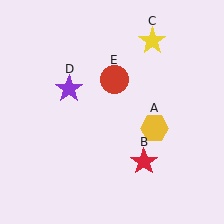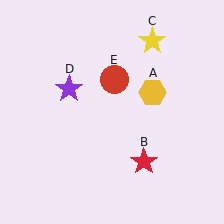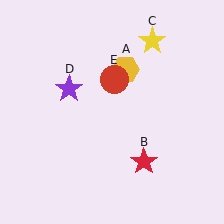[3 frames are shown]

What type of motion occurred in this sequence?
The yellow hexagon (object A) rotated counterclockwise around the center of the scene.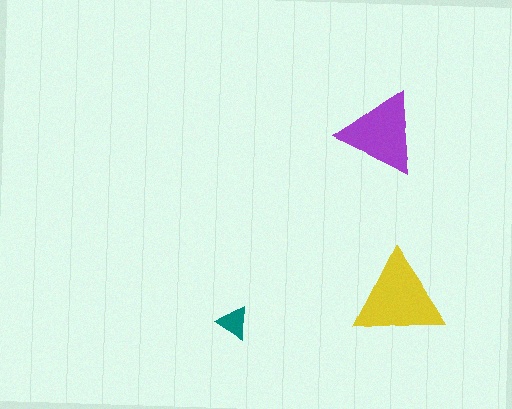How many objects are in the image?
There are 3 objects in the image.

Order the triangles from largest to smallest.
the yellow one, the purple one, the teal one.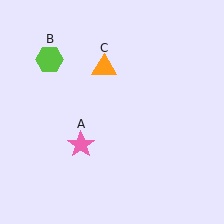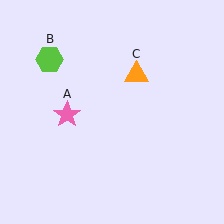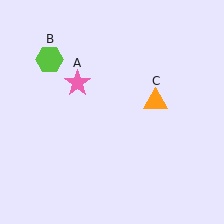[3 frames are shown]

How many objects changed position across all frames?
2 objects changed position: pink star (object A), orange triangle (object C).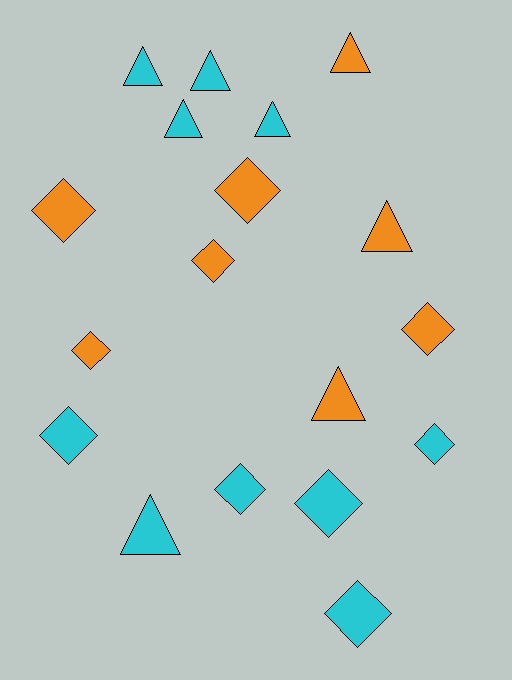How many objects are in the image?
There are 18 objects.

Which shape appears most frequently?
Diamond, with 10 objects.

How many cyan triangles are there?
There are 5 cyan triangles.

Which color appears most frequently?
Cyan, with 10 objects.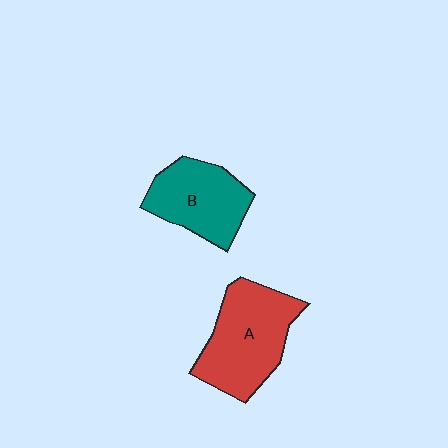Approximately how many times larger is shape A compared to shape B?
Approximately 1.3 times.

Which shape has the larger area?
Shape A (red).